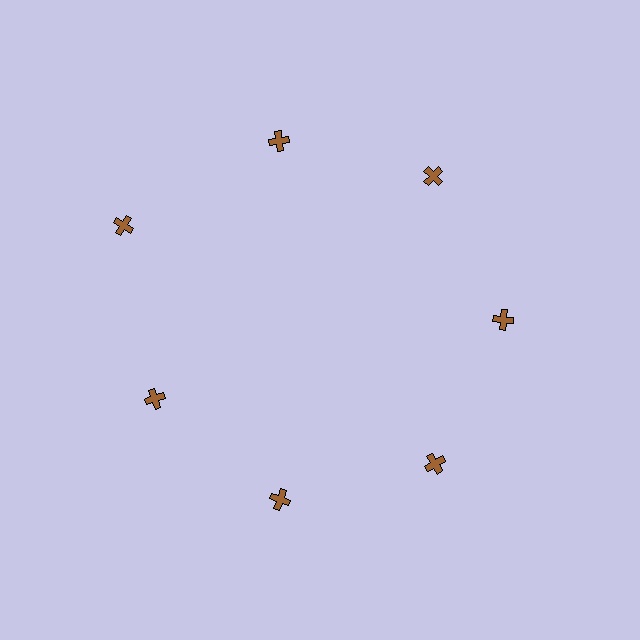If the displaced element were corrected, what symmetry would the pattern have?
It would have 7-fold rotational symmetry — the pattern would map onto itself every 51 degrees.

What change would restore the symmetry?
The symmetry would be restored by moving it inward, back onto the ring so that all 7 crosses sit at equal angles and equal distance from the center.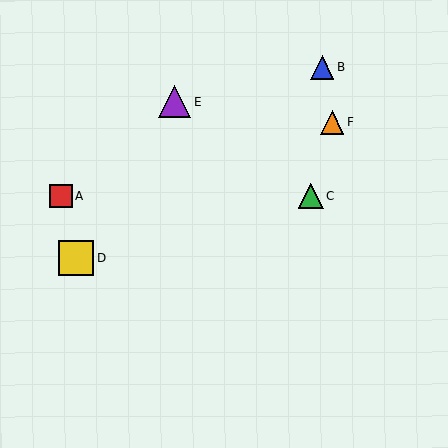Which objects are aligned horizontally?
Objects A, C are aligned horizontally.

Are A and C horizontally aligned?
Yes, both are at y≈197.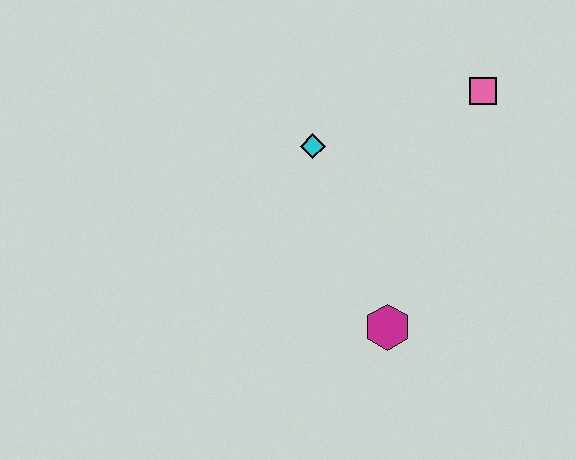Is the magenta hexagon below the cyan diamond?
Yes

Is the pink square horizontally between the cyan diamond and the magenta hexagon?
No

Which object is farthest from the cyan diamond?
The magenta hexagon is farthest from the cyan diamond.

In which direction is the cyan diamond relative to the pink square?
The cyan diamond is to the left of the pink square.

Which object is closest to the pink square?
The cyan diamond is closest to the pink square.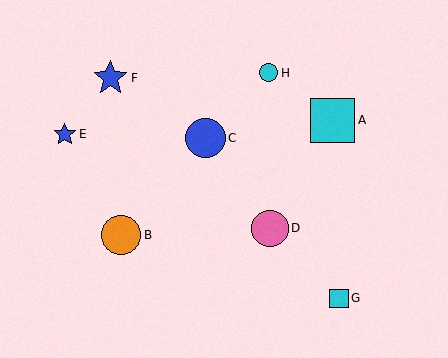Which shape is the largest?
The cyan square (labeled A) is the largest.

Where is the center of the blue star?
The center of the blue star is at (65, 134).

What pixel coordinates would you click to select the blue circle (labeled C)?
Click at (206, 138) to select the blue circle C.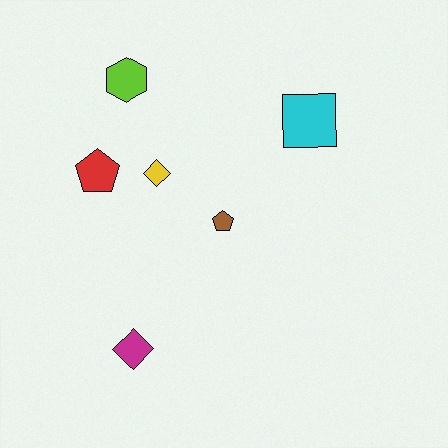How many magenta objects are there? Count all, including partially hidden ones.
There is 1 magenta object.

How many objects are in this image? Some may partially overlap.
There are 6 objects.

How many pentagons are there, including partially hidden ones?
There are 2 pentagons.